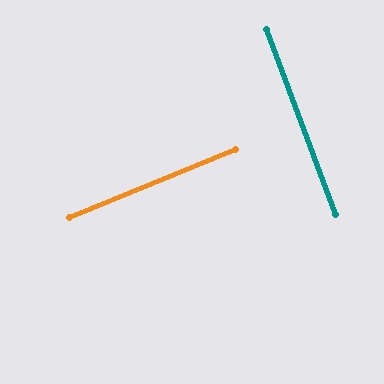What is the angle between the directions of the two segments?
Approximately 88 degrees.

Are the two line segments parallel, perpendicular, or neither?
Perpendicular — they meet at approximately 88°.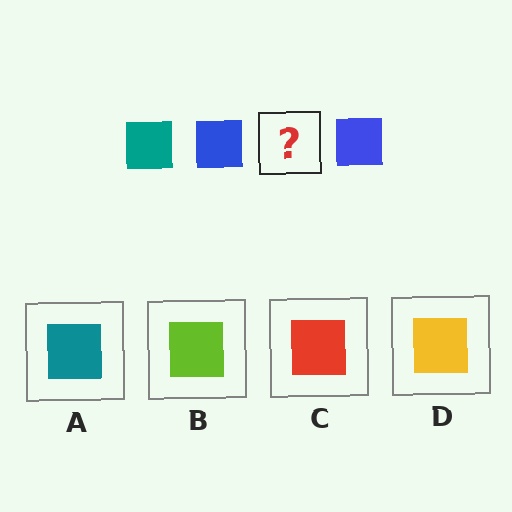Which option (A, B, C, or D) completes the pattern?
A.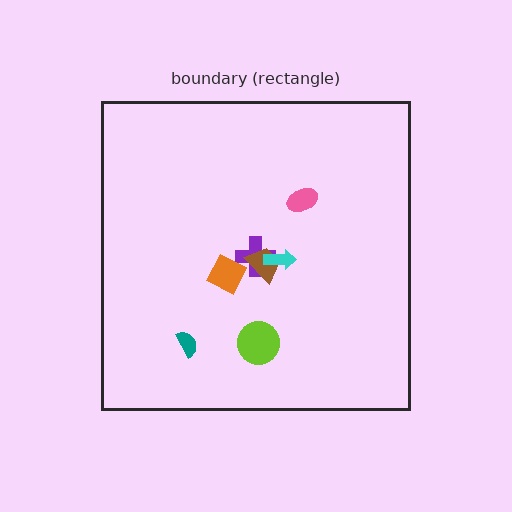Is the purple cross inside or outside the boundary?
Inside.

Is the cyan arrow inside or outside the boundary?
Inside.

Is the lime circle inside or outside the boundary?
Inside.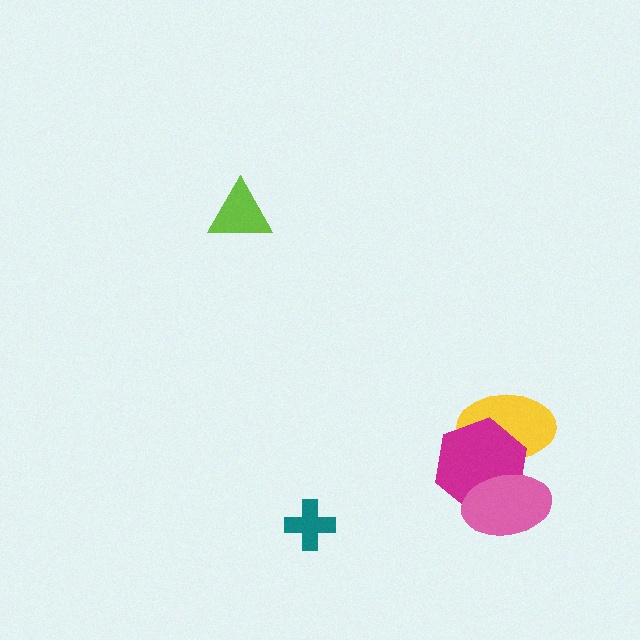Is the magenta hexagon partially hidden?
Yes, it is partially covered by another shape.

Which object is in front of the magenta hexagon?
The pink ellipse is in front of the magenta hexagon.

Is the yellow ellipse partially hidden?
Yes, it is partially covered by another shape.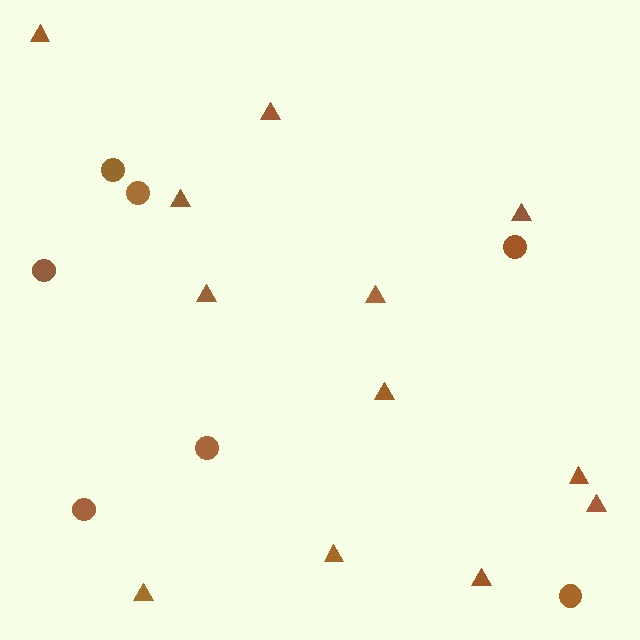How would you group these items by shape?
There are 2 groups: one group of triangles (12) and one group of circles (7).